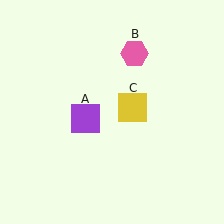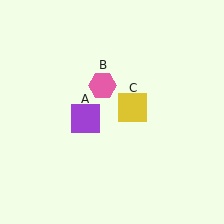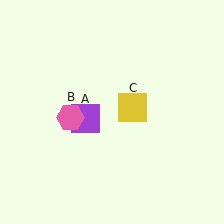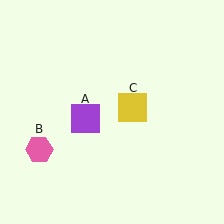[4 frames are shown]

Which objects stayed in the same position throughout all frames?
Purple square (object A) and yellow square (object C) remained stationary.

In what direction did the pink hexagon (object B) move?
The pink hexagon (object B) moved down and to the left.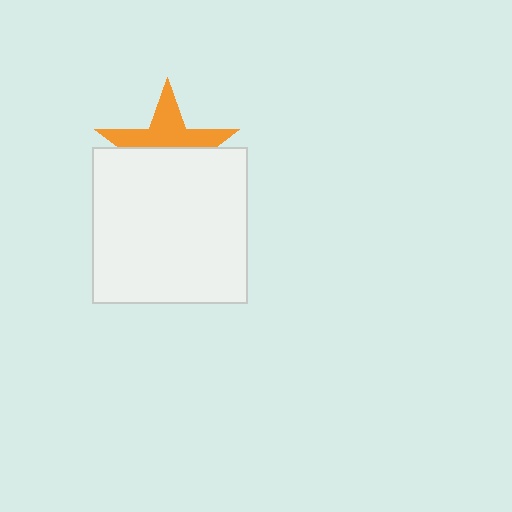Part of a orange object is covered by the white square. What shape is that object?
It is a star.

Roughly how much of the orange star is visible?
About half of it is visible (roughly 46%).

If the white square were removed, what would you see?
You would see the complete orange star.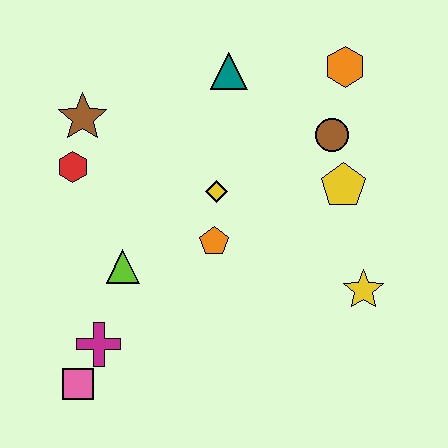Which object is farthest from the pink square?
The orange hexagon is farthest from the pink square.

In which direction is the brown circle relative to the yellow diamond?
The brown circle is to the right of the yellow diamond.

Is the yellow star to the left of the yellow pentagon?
No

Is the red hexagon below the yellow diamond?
No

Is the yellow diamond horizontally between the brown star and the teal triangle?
Yes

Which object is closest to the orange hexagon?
The brown circle is closest to the orange hexagon.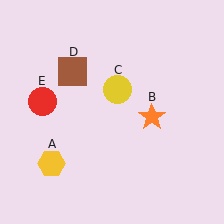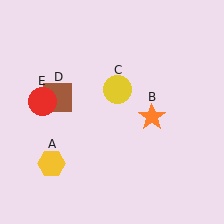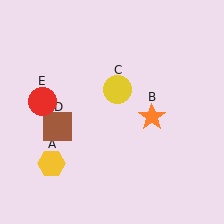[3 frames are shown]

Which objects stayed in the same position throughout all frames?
Yellow hexagon (object A) and orange star (object B) and yellow circle (object C) and red circle (object E) remained stationary.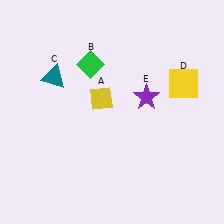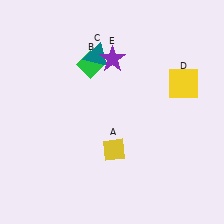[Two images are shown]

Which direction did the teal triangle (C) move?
The teal triangle (C) moved right.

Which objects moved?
The objects that moved are: the yellow diamond (A), the teal triangle (C), the purple star (E).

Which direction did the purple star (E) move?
The purple star (E) moved up.